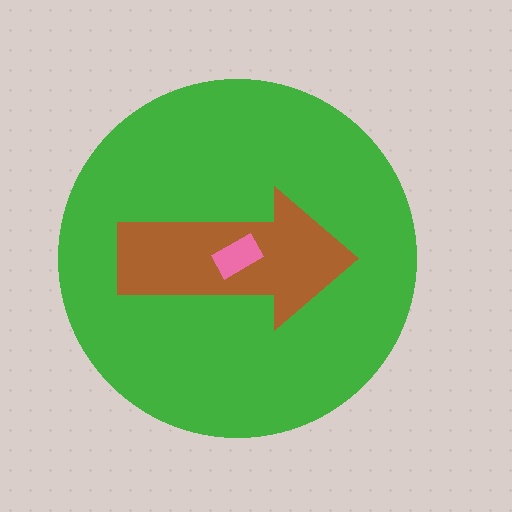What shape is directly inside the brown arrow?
The pink rectangle.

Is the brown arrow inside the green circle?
Yes.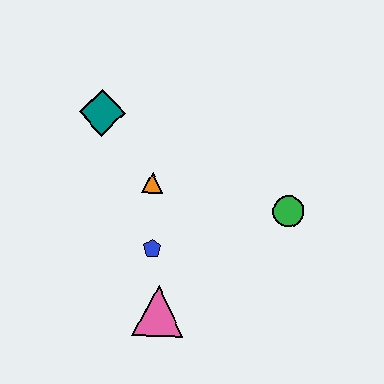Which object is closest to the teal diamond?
The orange triangle is closest to the teal diamond.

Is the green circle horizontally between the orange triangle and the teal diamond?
No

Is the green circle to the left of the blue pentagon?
No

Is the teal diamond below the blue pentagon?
No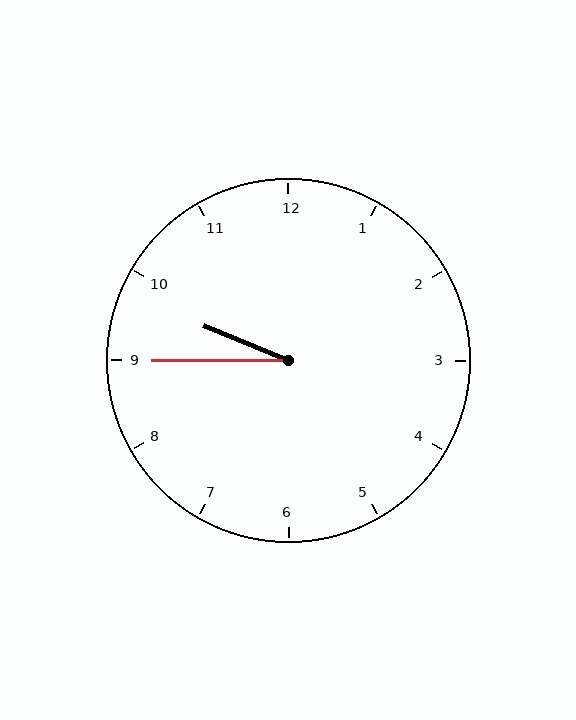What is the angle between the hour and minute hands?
Approximately 22 degrees.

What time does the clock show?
9:45.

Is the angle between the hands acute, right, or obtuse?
It is acute.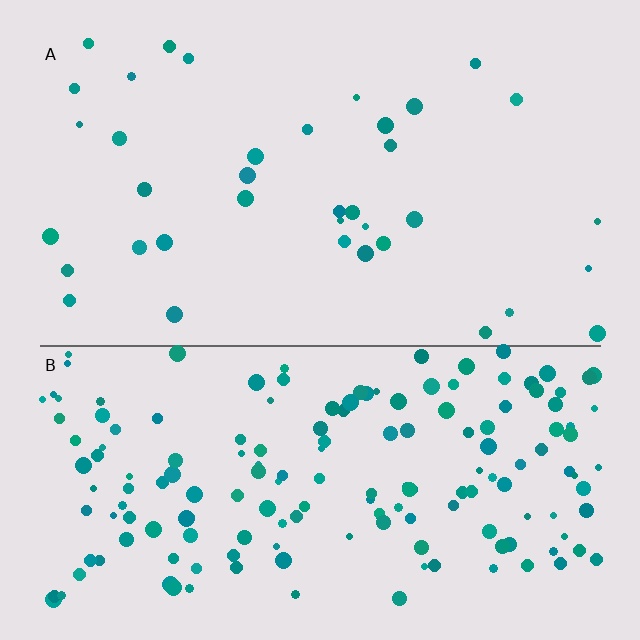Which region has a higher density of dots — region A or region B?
B (the bottom).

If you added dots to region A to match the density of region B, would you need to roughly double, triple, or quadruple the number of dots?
Approximately quadruple.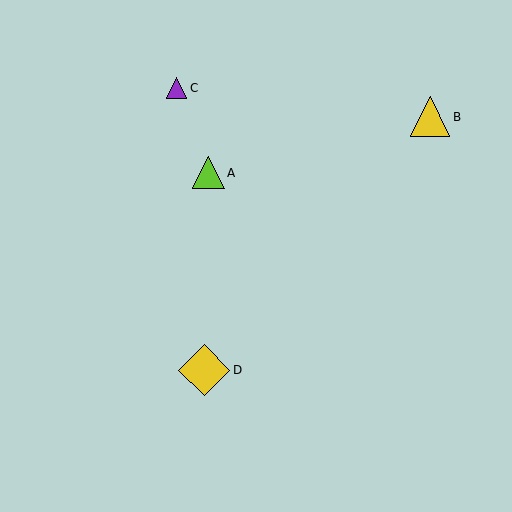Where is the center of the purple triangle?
The center of the purple triangle is at (176, 88).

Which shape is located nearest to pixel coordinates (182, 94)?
The purple triangle (labeled C) at (176, 88) is nearest to that location.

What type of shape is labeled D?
Shape D is a yellow diamond.